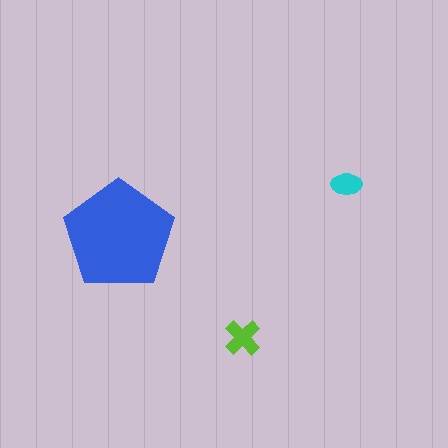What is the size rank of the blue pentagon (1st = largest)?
1st.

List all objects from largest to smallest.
The blue pentagon, the lime cross, the cyan ellipse.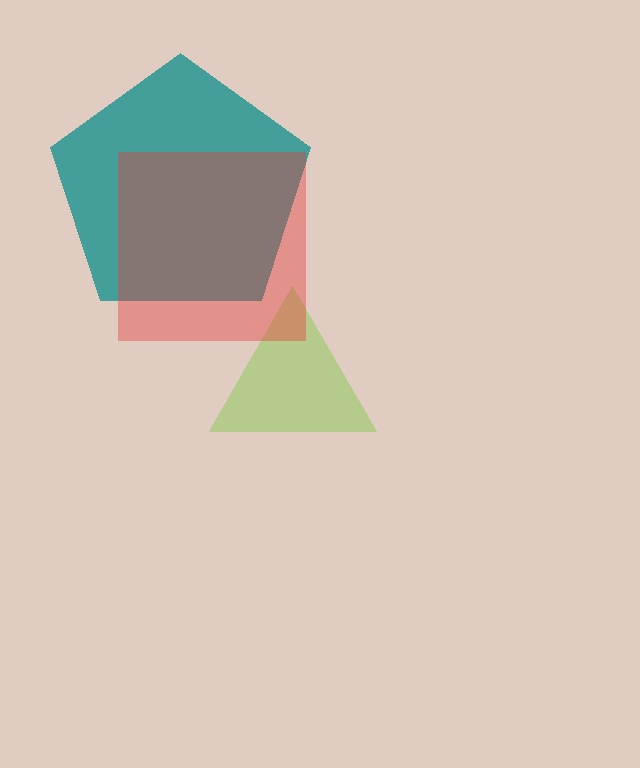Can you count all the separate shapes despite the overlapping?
Yes, there are 3 separate shapes.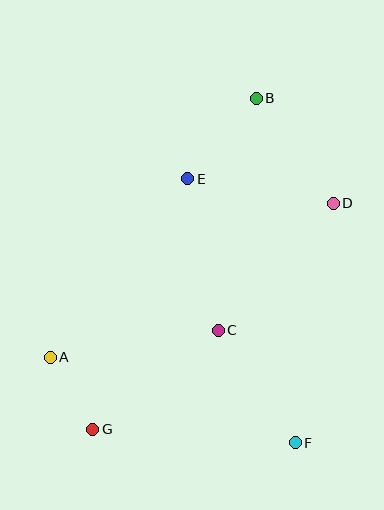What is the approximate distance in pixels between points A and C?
The distance between A and C is approximately 170 pixels.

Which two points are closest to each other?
Points A and G are closest to each other.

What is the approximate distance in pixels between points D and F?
The distance between D and F is approximately 242 pixels.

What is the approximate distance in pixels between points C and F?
The distance between C and F is approximately 136 pixels.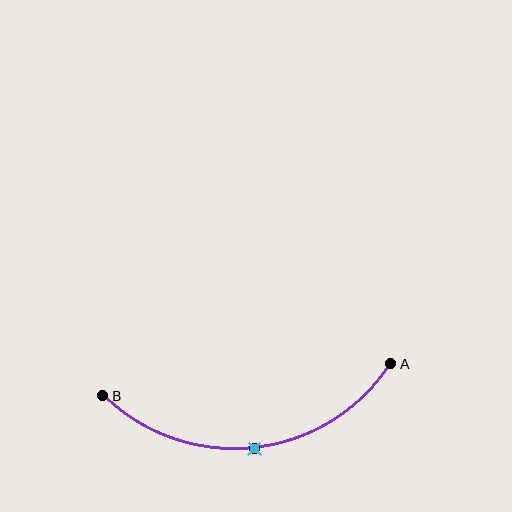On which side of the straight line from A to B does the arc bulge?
The arc bulges below the straight line connecting A and B.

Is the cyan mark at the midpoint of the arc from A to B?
Yes. The cyan mark lies on the arc at equal arc-length from both A and B — it is the arc midpoint.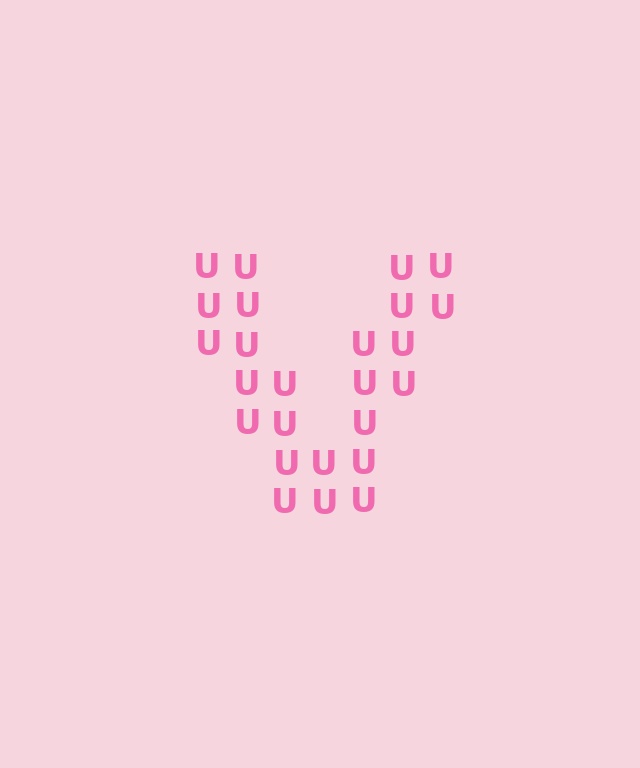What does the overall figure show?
The overall figure shows the letter V.